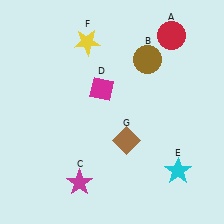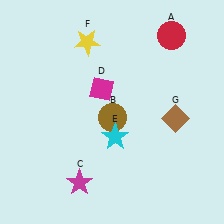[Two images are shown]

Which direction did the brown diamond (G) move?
The brown diamond (G) moved right.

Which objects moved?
The objects that moved are: the brown circle (B), the cyan star (E), the brown diamond (G).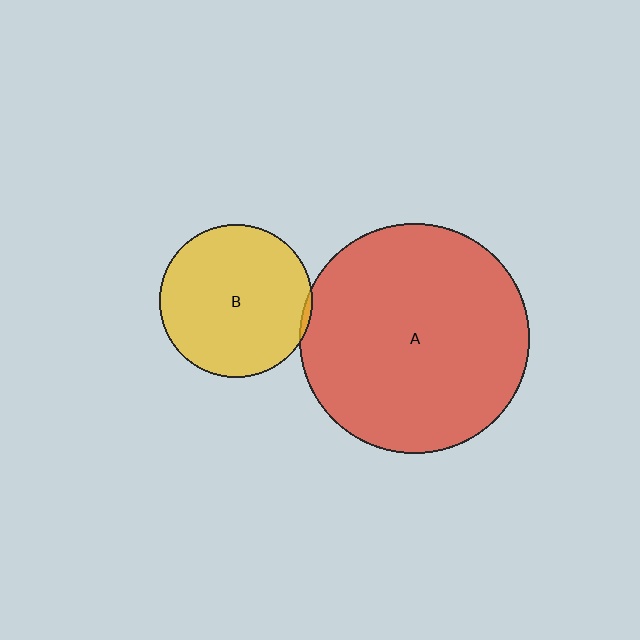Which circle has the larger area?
Circle A (red).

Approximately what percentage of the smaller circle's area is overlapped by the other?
Approximately 5%.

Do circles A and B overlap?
Yes.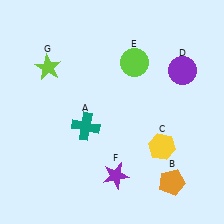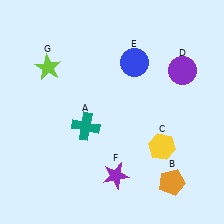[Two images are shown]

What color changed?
The circle (E) changed from lime in Image 1 to blue in Image 2.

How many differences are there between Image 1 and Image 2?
There is 1 difference between the two images.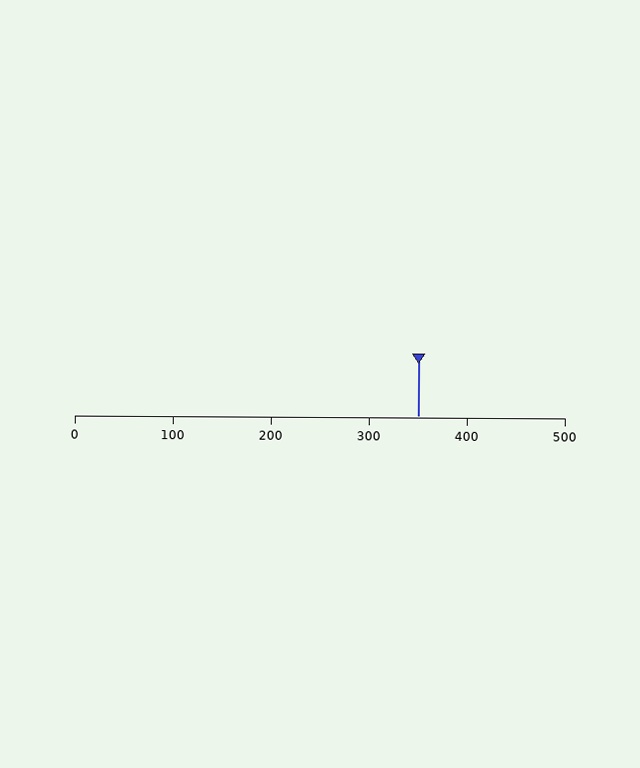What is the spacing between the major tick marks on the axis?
The major ticks are spaced 100 apart.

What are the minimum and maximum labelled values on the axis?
The axis runs from 0 to 500.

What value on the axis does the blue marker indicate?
The marker indicates approximately 350.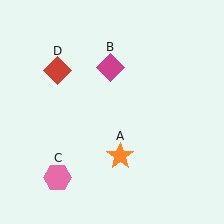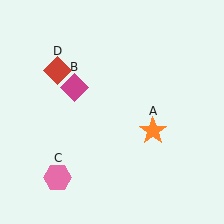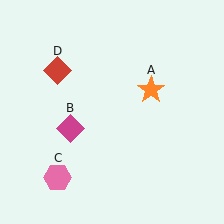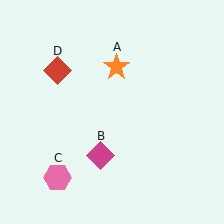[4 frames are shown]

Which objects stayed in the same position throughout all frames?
Pink hexagon (object C) and red diamond (object D) remained stationary.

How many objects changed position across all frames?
2 objects changed position: orange star (object A), magenta diamond (object B).